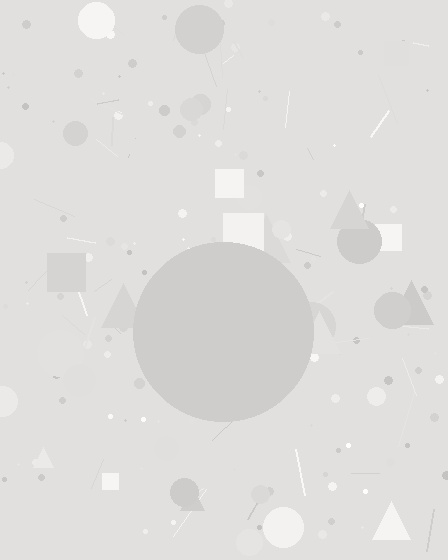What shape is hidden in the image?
A circle is hidden in the image.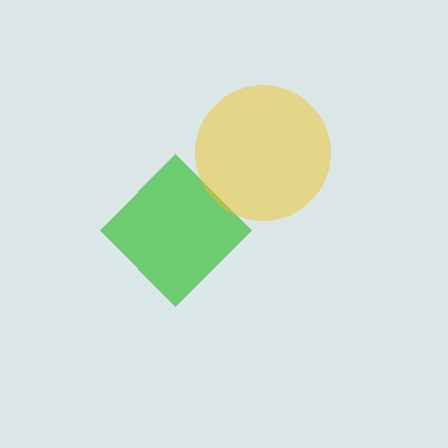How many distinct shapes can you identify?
There are 2 distinct shapes: a green diamond, a yellow circle.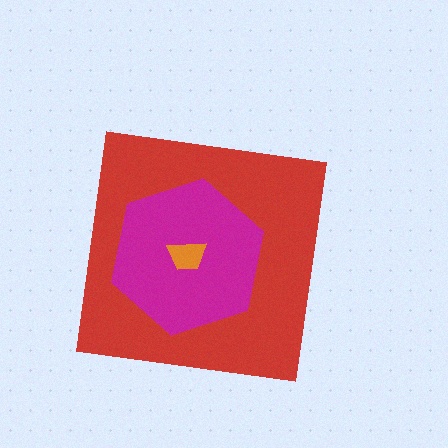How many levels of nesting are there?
3.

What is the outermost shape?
The red square.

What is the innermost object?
The orange trapezoid.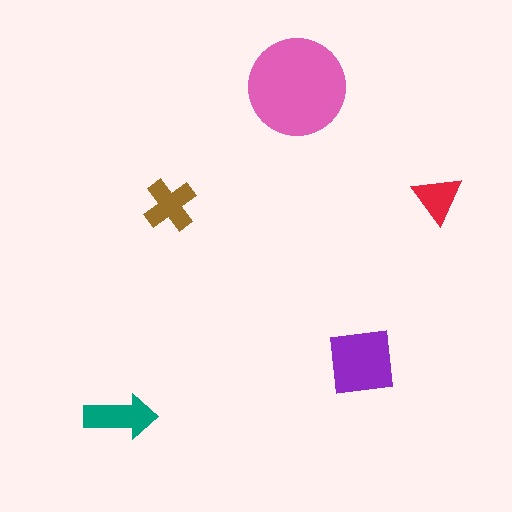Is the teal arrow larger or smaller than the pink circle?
Smaller.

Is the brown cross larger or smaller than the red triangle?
Larger.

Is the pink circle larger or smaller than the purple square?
Larger.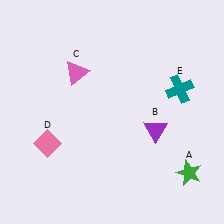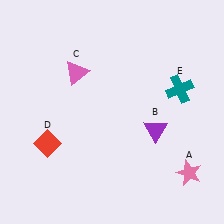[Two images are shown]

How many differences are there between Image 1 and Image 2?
There are 2 differences between the two images.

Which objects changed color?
A changed from green to pink. D changed from pink to red.